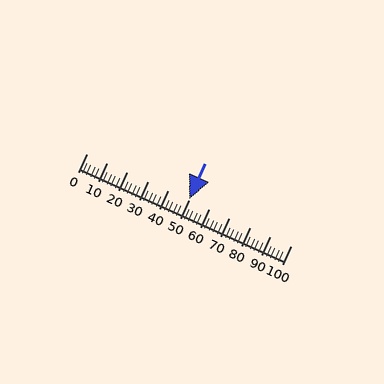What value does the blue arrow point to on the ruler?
The blue arrow points to approximately 50.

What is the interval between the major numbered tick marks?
The major tick marks are spaced 10 units apart.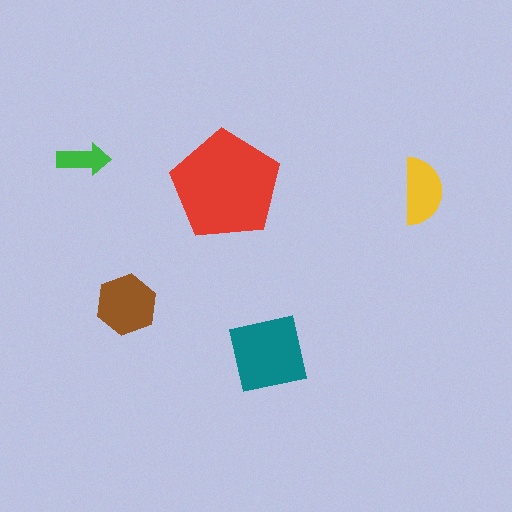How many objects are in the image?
There are 5 objects in the image.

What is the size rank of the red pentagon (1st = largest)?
1st.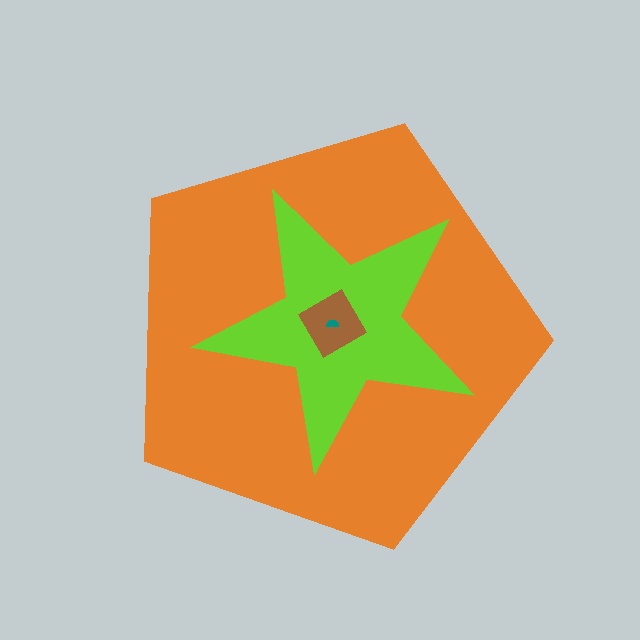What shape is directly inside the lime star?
The brown diamond.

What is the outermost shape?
The orange pentagon.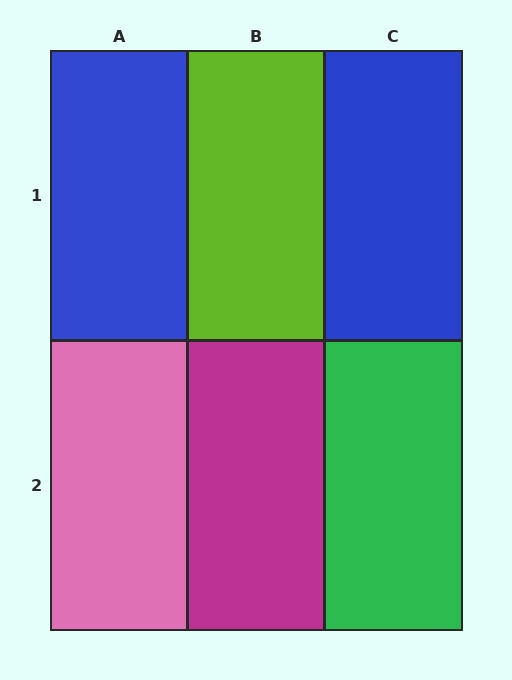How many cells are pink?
1 cell is pink.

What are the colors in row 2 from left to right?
Pink, magenta, green.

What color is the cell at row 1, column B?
Lime.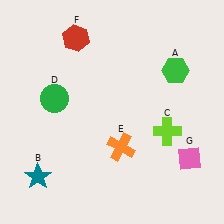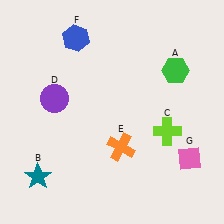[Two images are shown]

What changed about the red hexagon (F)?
In Image 1, F is red. In Image 2, it changed to blue.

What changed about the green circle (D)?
In Image 1, D is green. In Image 2, it changed to purple.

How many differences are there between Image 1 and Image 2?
There are 2 differences between the two images.